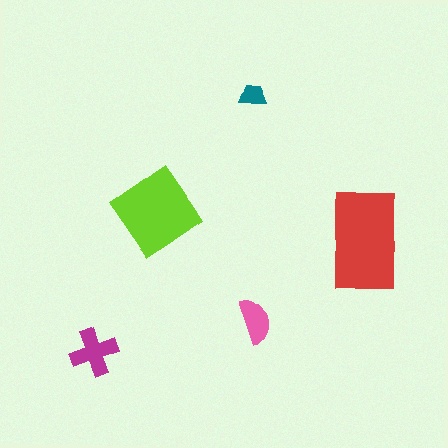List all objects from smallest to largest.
The teal trapezoid, the pink semicircle, the magenta cross, the lime diamond, the red rectangle.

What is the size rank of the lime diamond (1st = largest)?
2nd.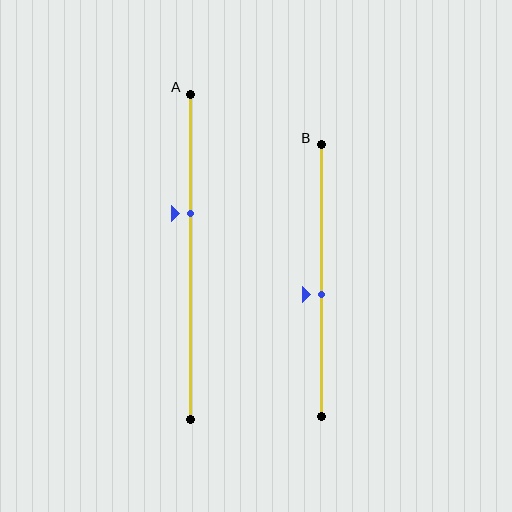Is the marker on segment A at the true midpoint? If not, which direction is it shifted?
No, the marker on segment A is shifted upward by about 13% of the segment length.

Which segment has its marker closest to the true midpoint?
Segment B has its marker closest to the true midpoint.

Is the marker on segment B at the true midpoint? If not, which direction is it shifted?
No, the marker on segment B is shifted downward by about 5% of the segment length.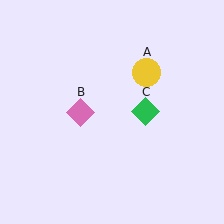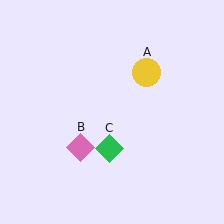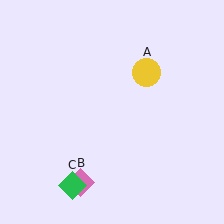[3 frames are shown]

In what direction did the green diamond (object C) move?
The green diamond (object C) moved down and to the left.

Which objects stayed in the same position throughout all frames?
Yellow circle (object A) remained stationary.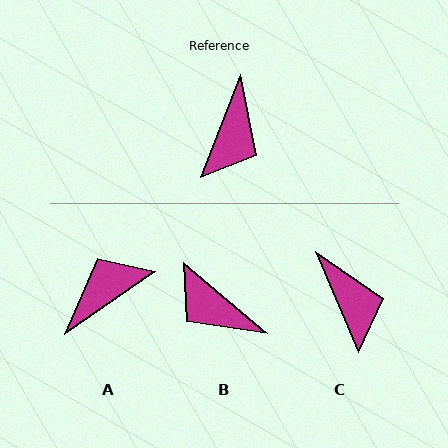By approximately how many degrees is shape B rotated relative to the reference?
Approximately 109 degrees clockwise.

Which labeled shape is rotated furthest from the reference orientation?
A, about 146 degrees away.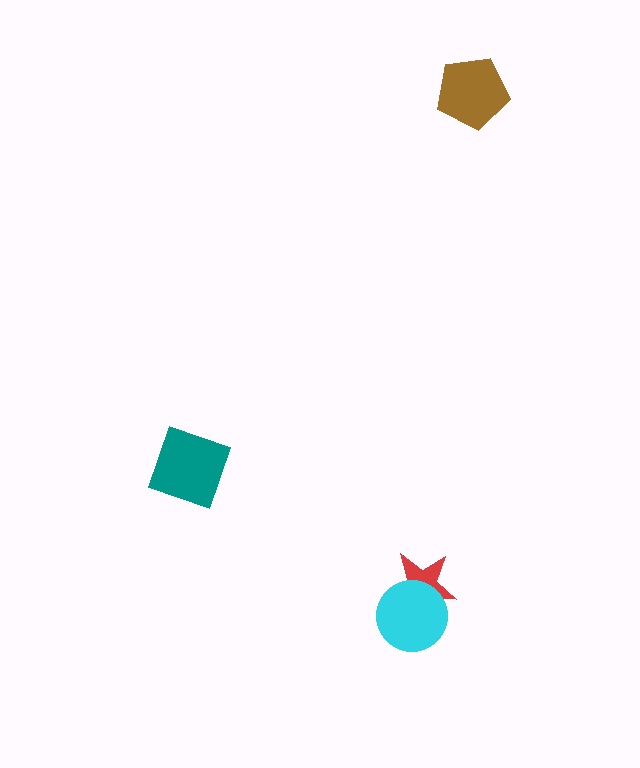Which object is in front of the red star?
The cyan circle is in front of the red star.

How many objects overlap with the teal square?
0 objects overlap with the teal square.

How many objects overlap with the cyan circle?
1 object overlaps with the cyan circle.